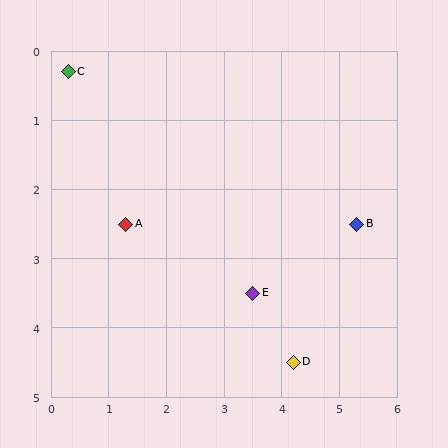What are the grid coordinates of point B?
Point B is at approximately (5.3, 2.5).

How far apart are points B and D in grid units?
Points B and D are about 2.3 grid units apart.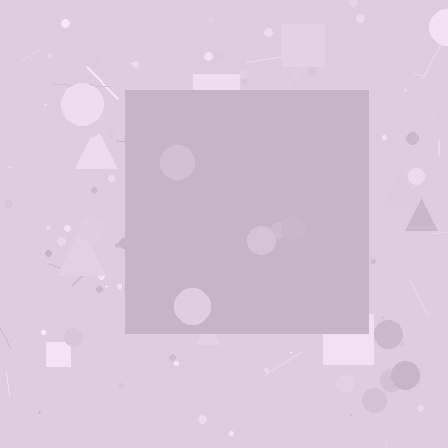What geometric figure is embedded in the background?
A square is embedded in the background.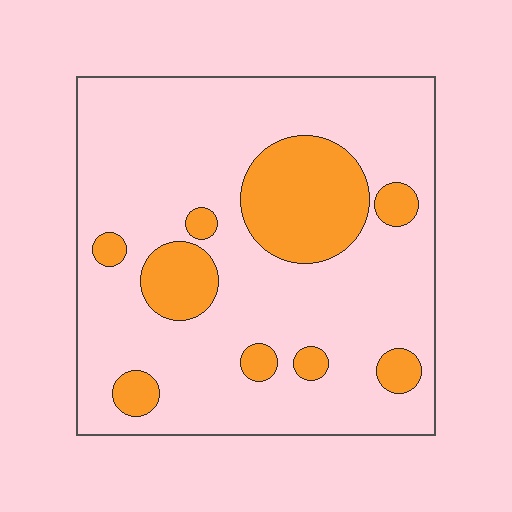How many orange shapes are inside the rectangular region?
9.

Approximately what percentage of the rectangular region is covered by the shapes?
Approximately 20%.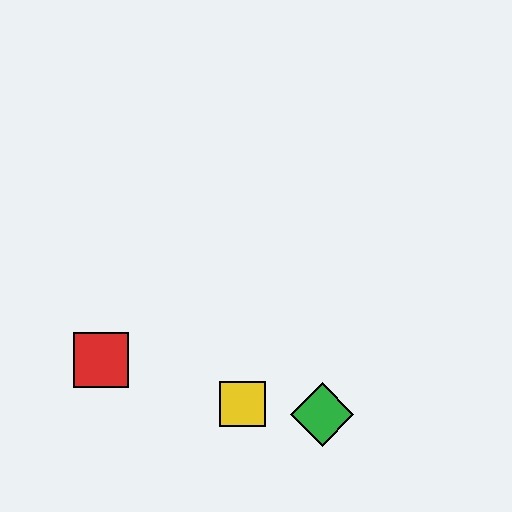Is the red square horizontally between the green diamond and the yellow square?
No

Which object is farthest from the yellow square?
The red square is farthest from the yellow square.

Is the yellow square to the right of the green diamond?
No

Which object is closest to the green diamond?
The yellow square is closest to the green diamond.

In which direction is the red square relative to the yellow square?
The red square is to the left of the yellow square.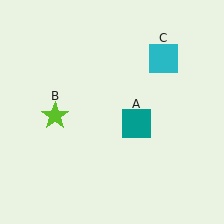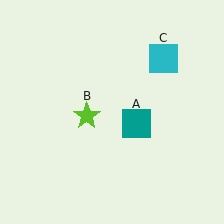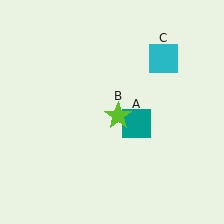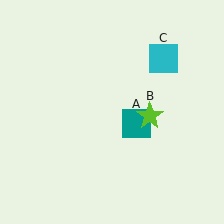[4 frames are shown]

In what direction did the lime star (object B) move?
The lime star (object B) moved right.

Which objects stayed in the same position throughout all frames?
Teal square (object A) and cyan square (object C) remained stationary.